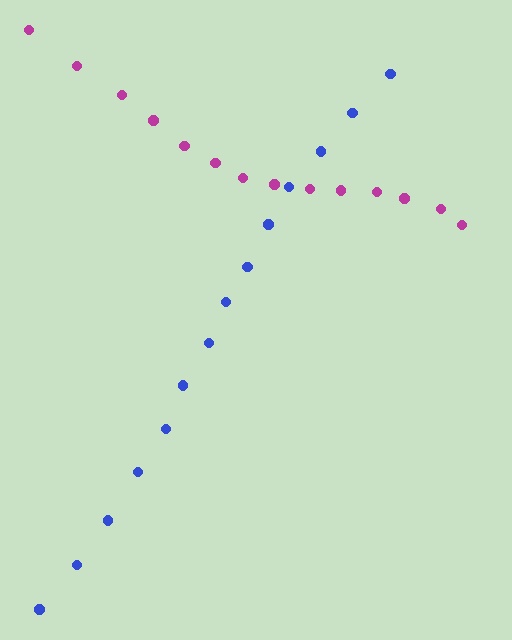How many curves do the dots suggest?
There are 2 distinct paths.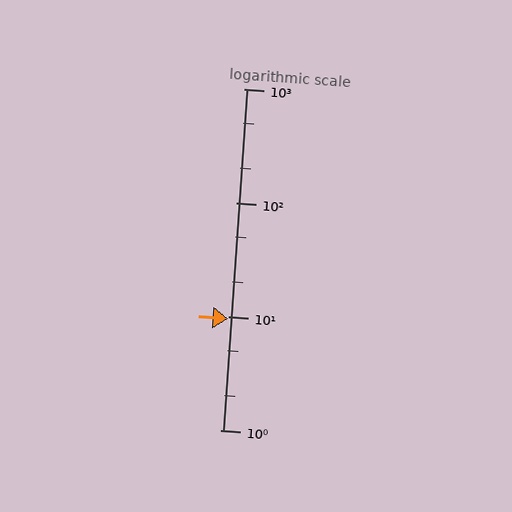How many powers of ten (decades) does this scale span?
The scale spans 3 decades, from 1 to 1000.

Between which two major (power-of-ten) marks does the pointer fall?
The pointer is between 1 and 10.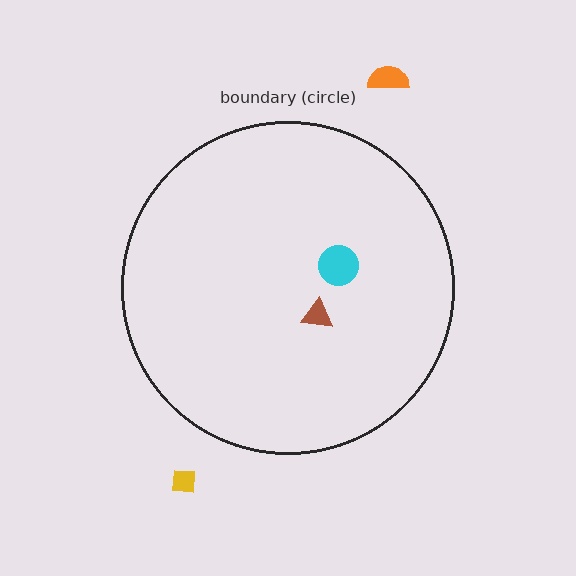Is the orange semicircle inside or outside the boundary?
Outside.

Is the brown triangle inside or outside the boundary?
Inside.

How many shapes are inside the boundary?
2 inside, 2 outside.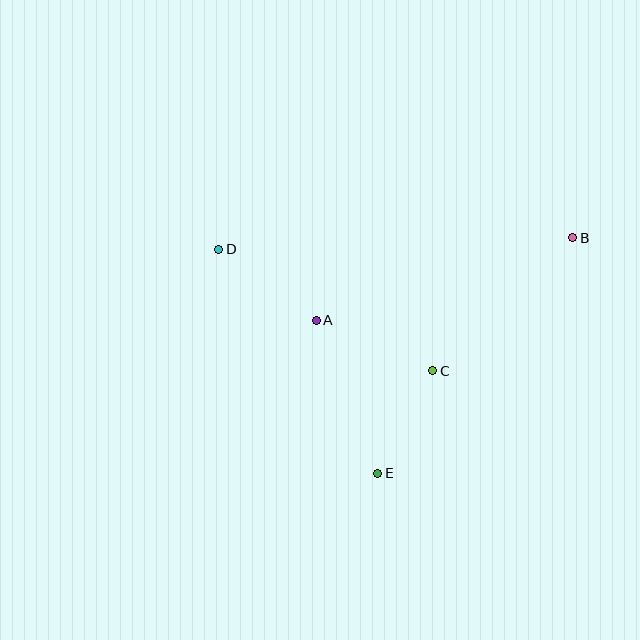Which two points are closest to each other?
Points C and E are closest to each other.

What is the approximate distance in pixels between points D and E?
The distance between D and E is approximately 275 pixels.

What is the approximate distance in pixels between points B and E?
The distance between B and E is approximately 306 pixels.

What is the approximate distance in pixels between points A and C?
The distance between A and C is approximately 127 pixels.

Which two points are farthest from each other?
Points B and D are farthest from each other.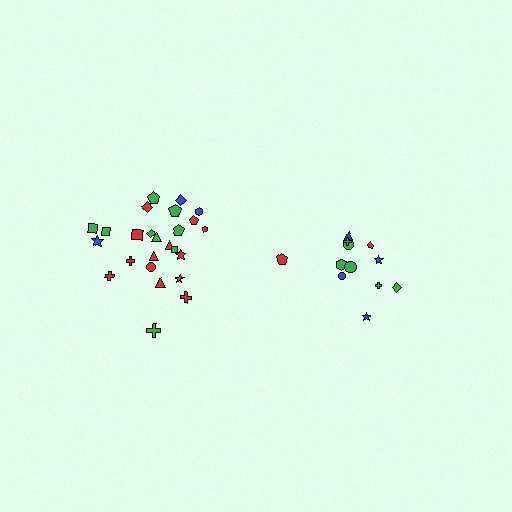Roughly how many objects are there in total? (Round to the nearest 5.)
Roughly 35 objects in total.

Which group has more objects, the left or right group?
The left group.